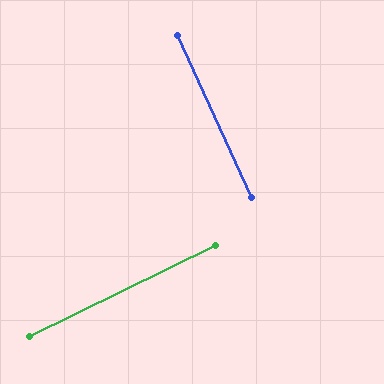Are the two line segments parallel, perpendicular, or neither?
Perpendicular — they meet at approximately 88°.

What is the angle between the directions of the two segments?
Approximately 88 degrees.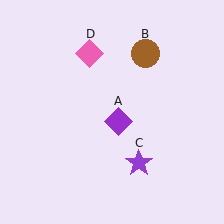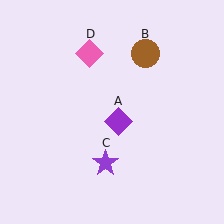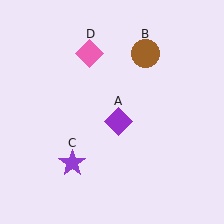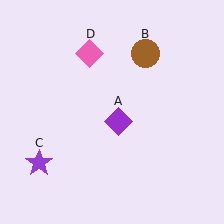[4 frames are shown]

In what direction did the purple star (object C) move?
The purple star (object C) moved left.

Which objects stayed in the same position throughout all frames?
Purple diamond (object A) and brown circle (object B) and pink diamond (object D) remained stationary.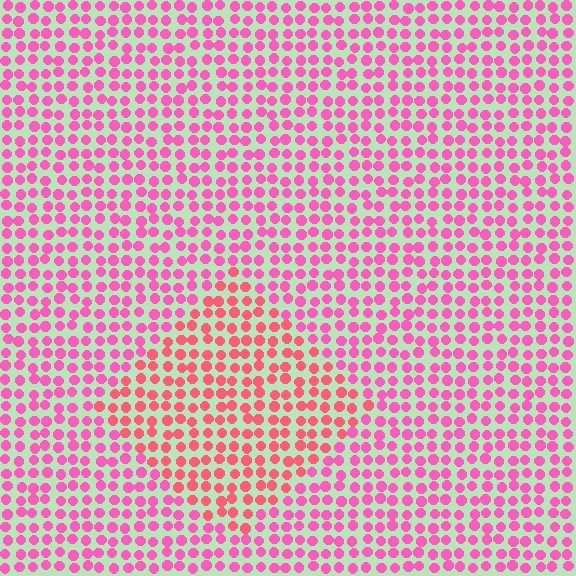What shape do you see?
I see a diamond.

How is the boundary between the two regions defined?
The boundary is defined purely by a slight shift in hue (about 27 degrees). Spacing, size, and orientation are identical on both sides.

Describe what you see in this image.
The image is filled with small pink elements in a uniform arrangement. A diamond-shaped region is visible where the elements are tinted to a slightly different hue, forming a subtle color boundary.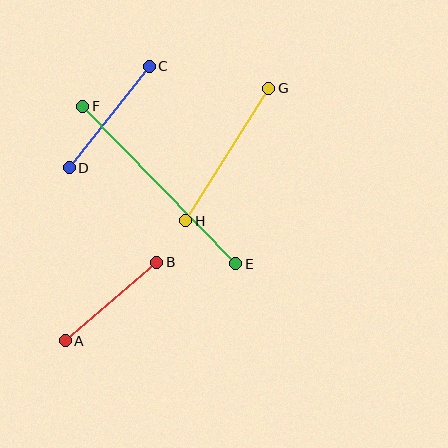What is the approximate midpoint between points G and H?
The midpoint is at approximately (227, 154) pixels.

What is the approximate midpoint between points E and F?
The midpoint is at approximately (159, 185) pixels.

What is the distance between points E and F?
The distance is approximately 220 pixels.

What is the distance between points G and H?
The distance is approximately 156 pixels.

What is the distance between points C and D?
The distance is approximately 129 pixels.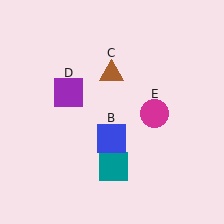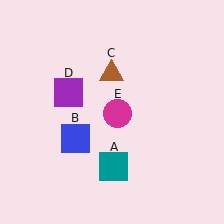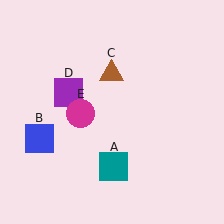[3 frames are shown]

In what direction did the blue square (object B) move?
The blue square (object B) moved left.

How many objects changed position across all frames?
2 objects changed position: blue square (object B), magenta circle (object E).